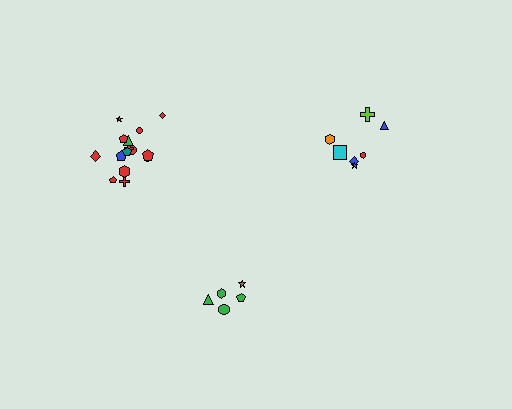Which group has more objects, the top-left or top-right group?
The top-left group.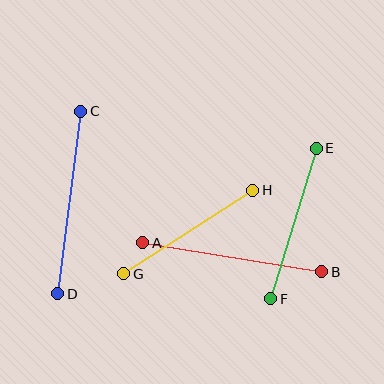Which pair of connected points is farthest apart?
Points C and D are farthest apart.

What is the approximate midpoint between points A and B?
The midpoint is at approximately (232, 257) pixels.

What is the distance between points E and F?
The distance is approximately 157 pixels.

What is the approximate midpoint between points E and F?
The midpoint is at approximately (294, 223) pixels.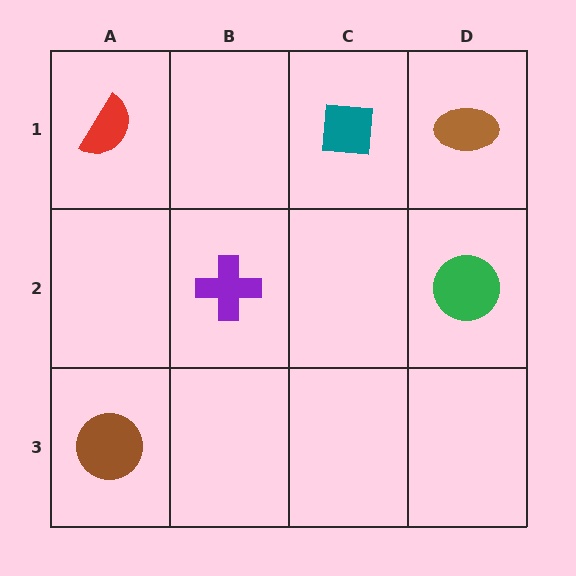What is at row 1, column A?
A red semicircle.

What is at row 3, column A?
A brown circle.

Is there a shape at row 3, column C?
No, that cell is empty.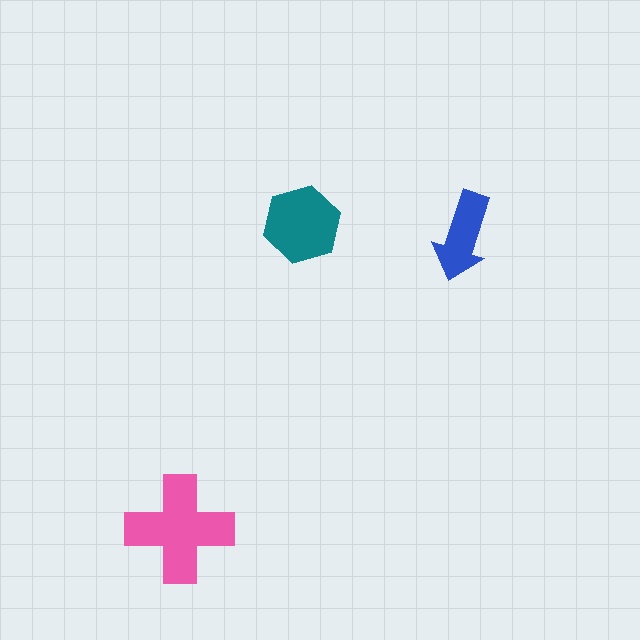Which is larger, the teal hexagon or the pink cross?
The pink cross.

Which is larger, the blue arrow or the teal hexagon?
The teal hexagon.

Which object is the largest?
The pink cross.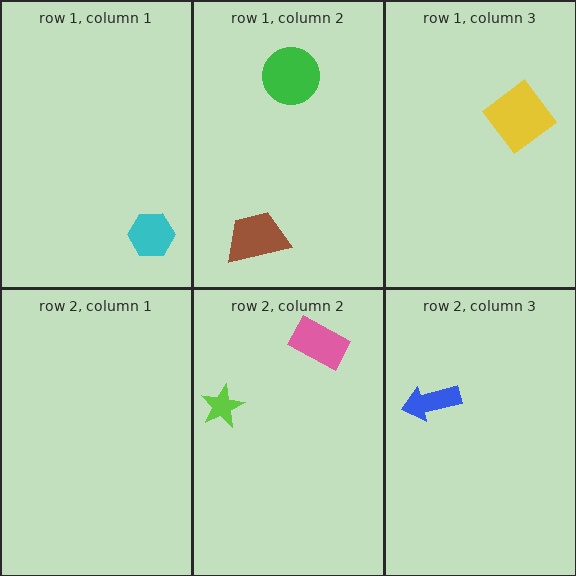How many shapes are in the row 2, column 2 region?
2.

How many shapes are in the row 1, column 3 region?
1.